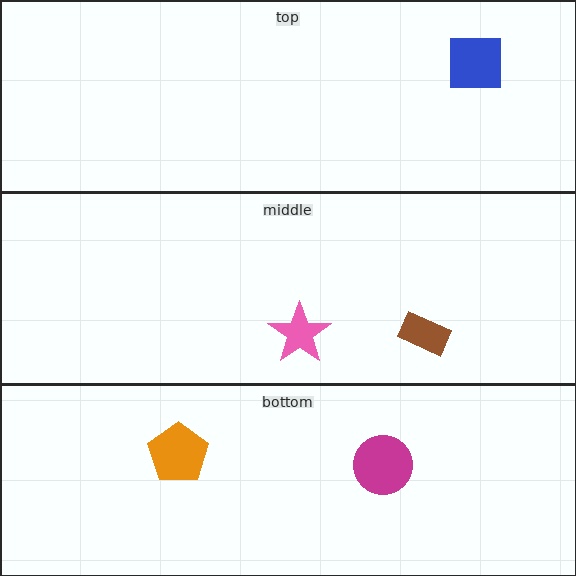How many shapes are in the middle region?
2.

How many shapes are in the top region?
1.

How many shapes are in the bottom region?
2.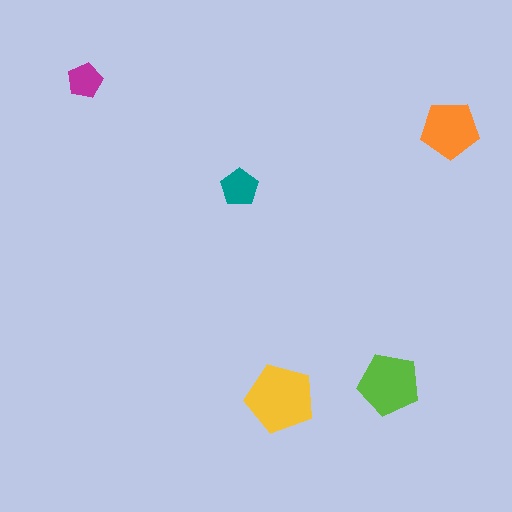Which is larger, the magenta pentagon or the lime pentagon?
The lime one.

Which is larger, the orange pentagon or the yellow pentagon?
The yellow one.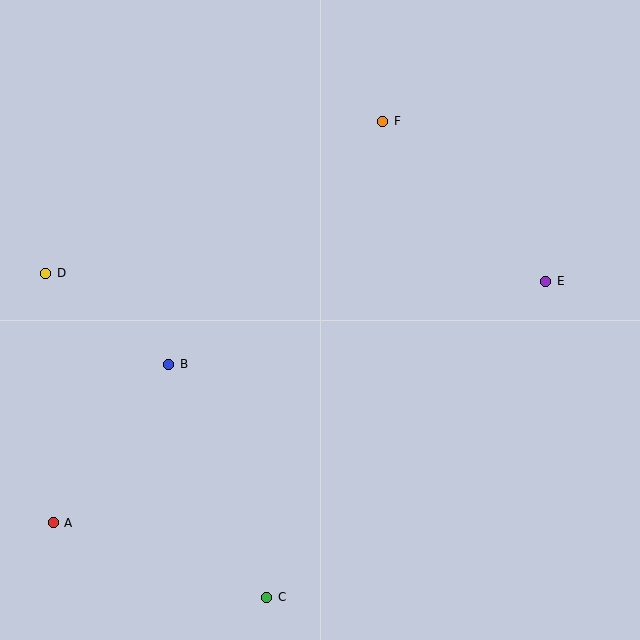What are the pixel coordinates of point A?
Point A is at (53, 523).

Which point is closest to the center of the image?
Point B at (169, 364) is closest to the center.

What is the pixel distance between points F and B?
The distance between F and B is 324 pixels.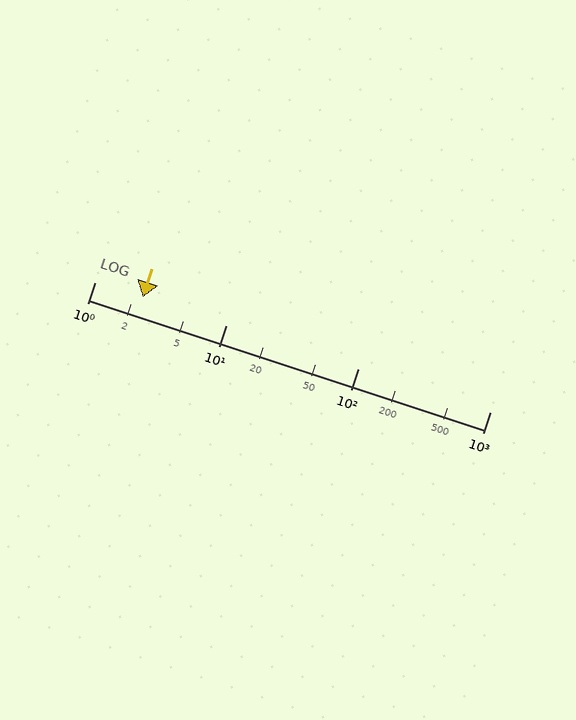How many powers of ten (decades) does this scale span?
The scale spans 3 decades, from 1 to 1000.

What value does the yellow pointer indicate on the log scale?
The pointer indicates approximately 2.3.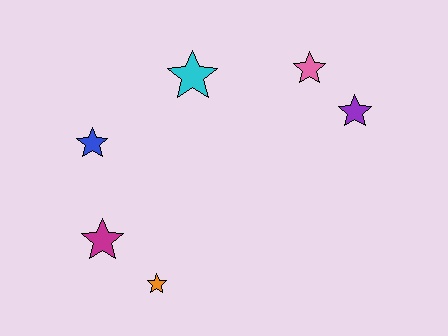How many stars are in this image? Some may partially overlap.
There are 6 stars.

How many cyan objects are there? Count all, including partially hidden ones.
There is 1 cyan object.